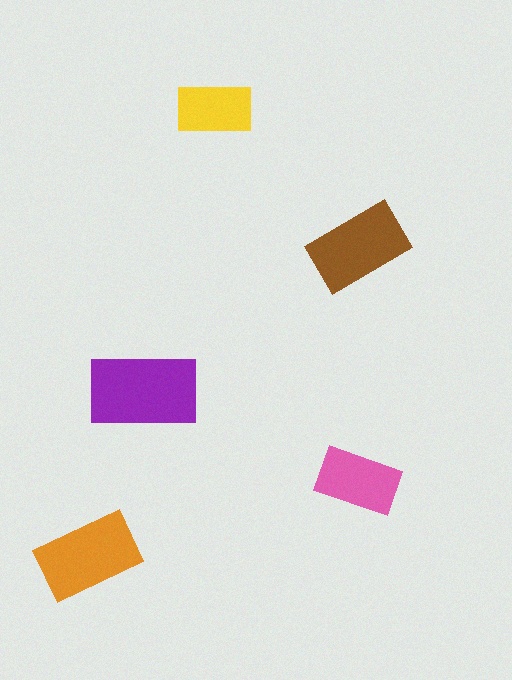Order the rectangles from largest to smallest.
the purple one, the orange one, the brown one, the pink one, the yellow one.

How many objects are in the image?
There are 5 objects in the image.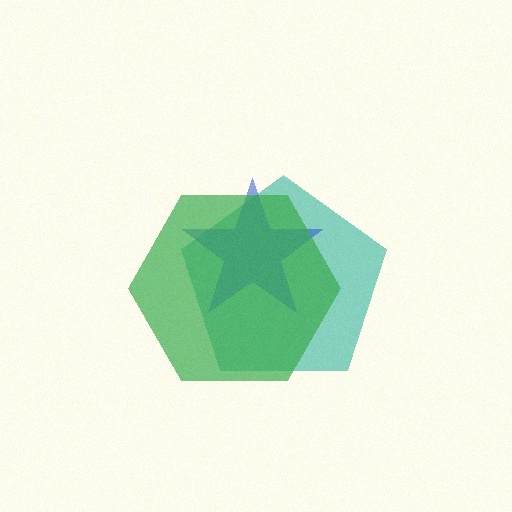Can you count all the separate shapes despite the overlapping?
Yes, there are 3 separate shapes.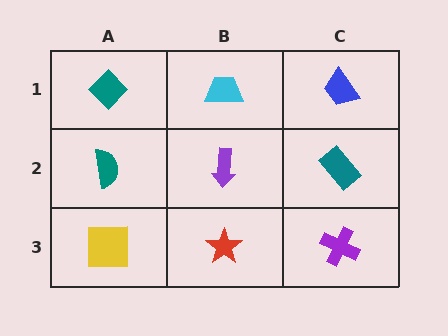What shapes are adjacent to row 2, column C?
A blue trapezoid (row 1, column C), a purple cross (row 3, column C), a purple arrow (row 2, column B).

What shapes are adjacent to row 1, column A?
A teal semicircle (row 2, column A), a cyan trapezoid (row 1, column B).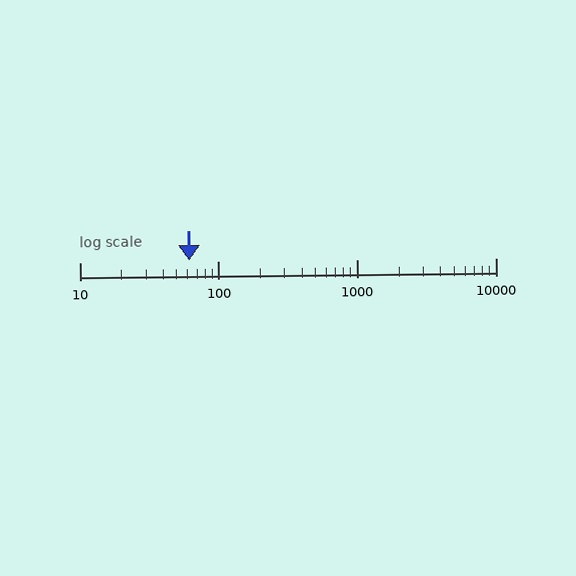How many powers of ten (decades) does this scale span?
The scale spans 3 decades, from 10 to 10000.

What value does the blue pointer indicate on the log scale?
The pointer indicates approximately 62.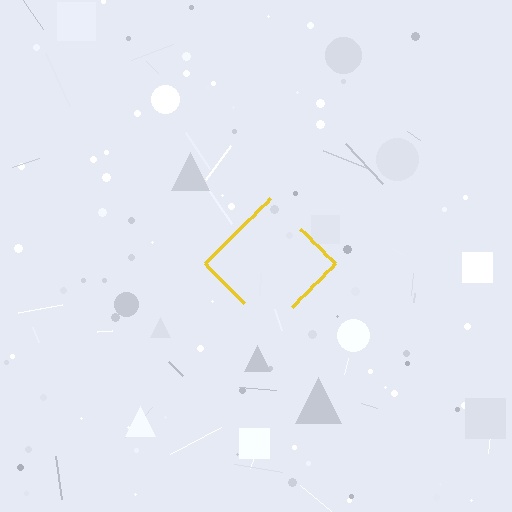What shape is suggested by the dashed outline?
The dashed outline suggests a diamond.